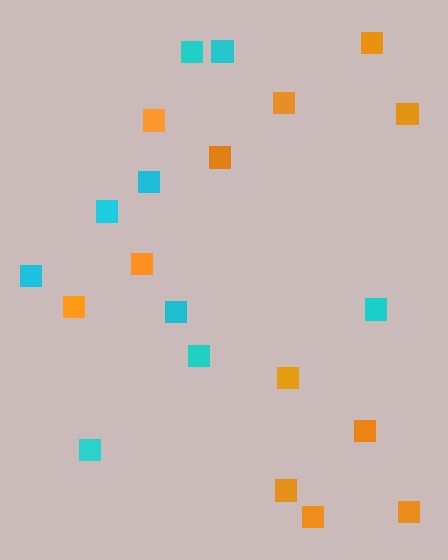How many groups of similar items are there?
There are 2 groups: one group of orange squares (12) and one group of cyan squares (9).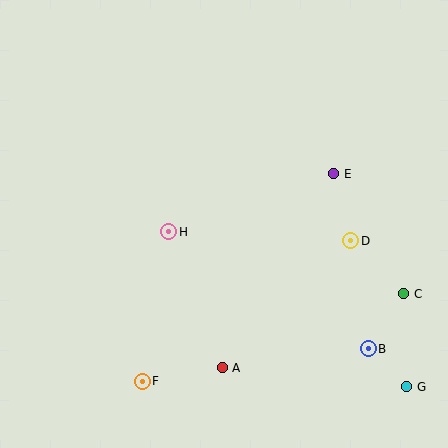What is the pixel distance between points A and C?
The distance between A and C is 196 pixels.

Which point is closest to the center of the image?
Point H at (169, 232) is closest to the center.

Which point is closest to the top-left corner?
Point H is closest to the top-left corner.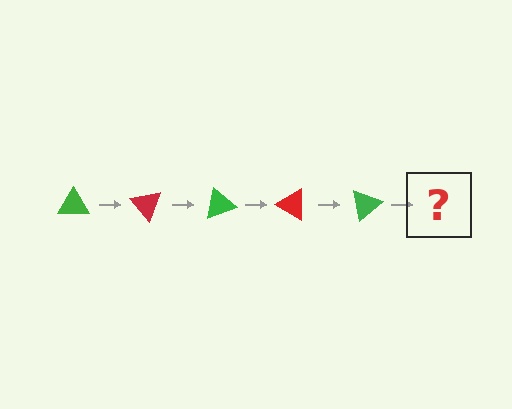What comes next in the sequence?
The next element should be a red triangle, rotated 250 degrees from the start.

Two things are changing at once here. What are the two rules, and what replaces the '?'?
The two rules are that it rotates 50 degrees each step and the color cycles through green and red. The '?' should be a red triangle, rotated 250 degrees from the start.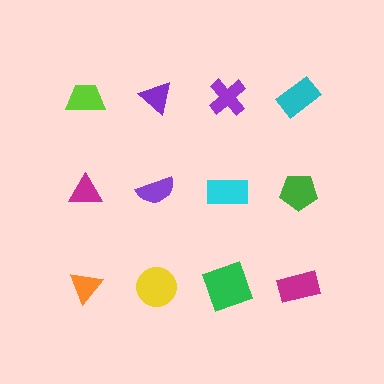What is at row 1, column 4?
A cyan rectangle.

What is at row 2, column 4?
A green pentagon.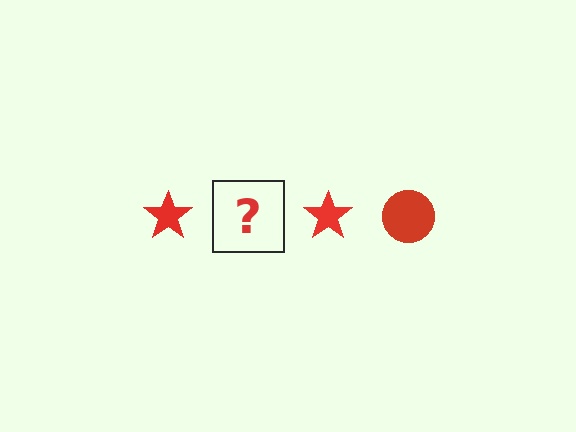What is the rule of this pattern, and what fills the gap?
The rule is that the pattern cycles through star, circle shapes in red. The gap should be filled with a red circle.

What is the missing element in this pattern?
The missing element is a red circle.